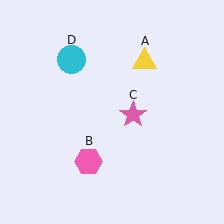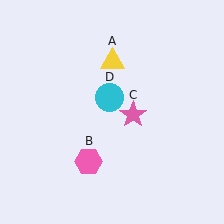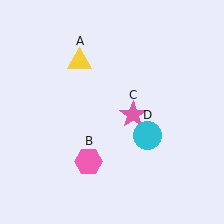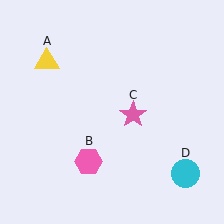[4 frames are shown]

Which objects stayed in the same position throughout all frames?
Pink hexagon (object B) and pink star (object C) remained stationary.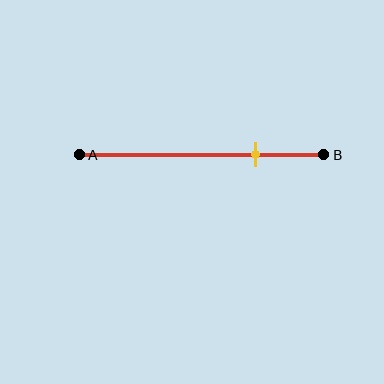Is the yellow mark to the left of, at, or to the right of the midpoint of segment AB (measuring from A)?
The yellow mark is to the right of the midpoint of segment AB.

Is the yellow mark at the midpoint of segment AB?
No, the mark is at about 70% from A, not at the 50% midpoint.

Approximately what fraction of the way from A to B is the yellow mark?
The yellow mark is approximately 70% of the way from A to B.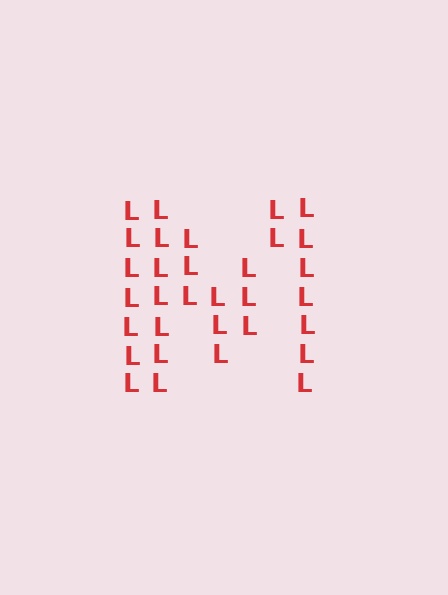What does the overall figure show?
The overall figure shows the letter M.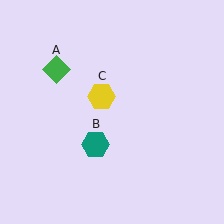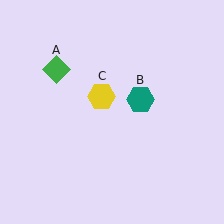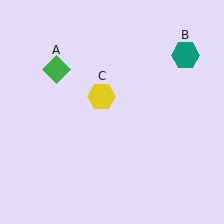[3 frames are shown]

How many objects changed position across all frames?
1 object changed position: teal hexagon (object B).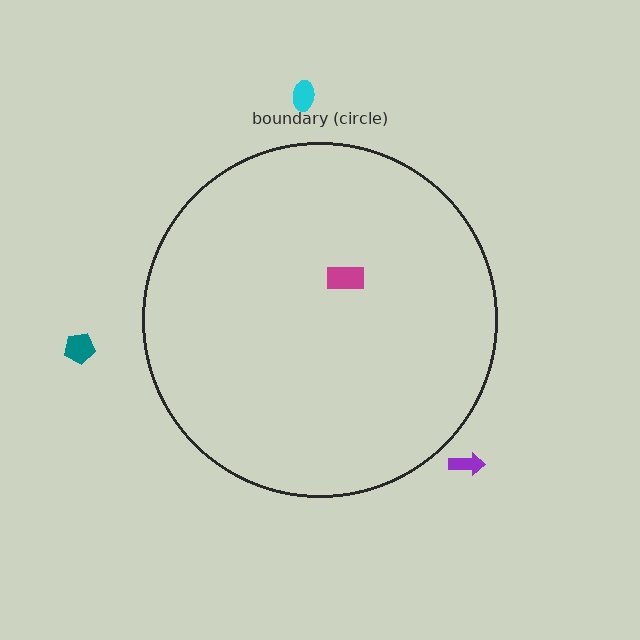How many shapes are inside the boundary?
1 inside, 3 outside.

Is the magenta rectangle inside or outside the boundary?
Inside.